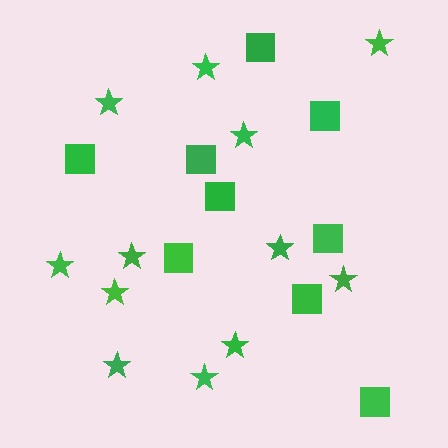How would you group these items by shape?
There are 2 groups: one group of stars (12) and one group of squares (9).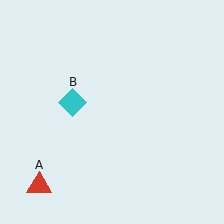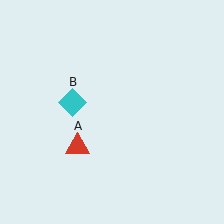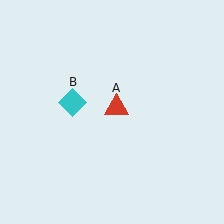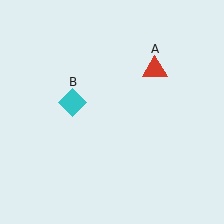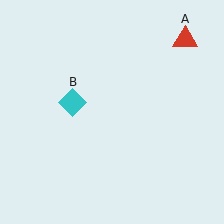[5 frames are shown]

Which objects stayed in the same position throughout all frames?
Cyan diamond (object B) remained stationary.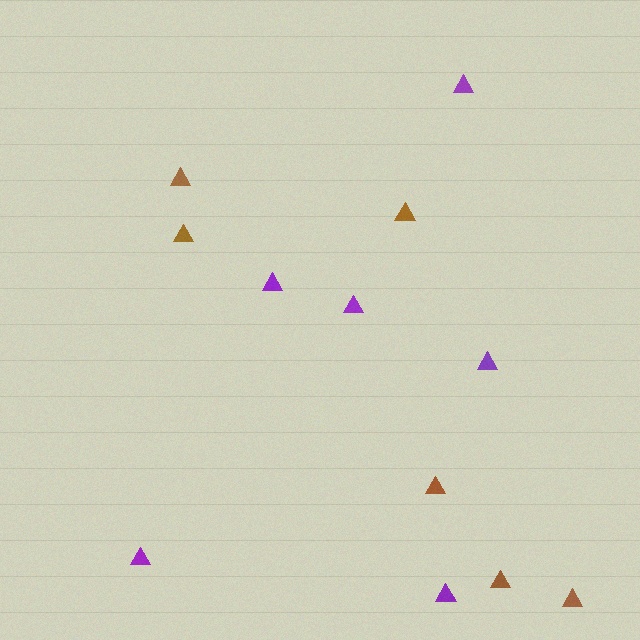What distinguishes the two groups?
There are 2 groups: one group of brown triangles (6) and one group of purple triangles (6).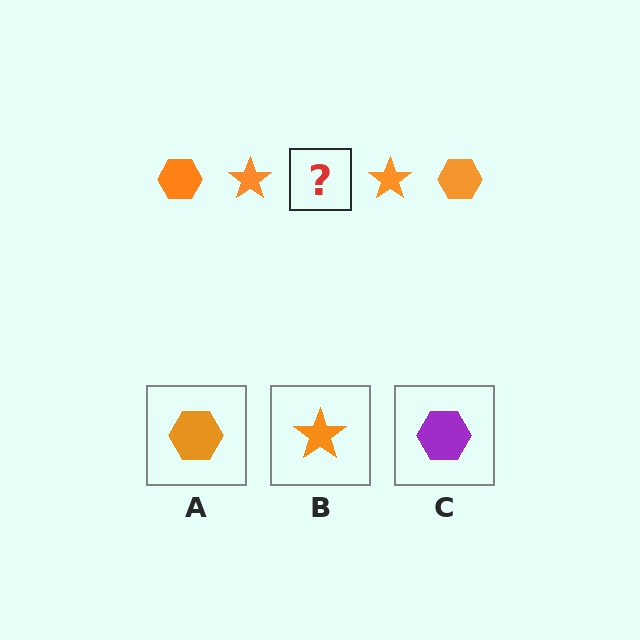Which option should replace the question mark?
Option A.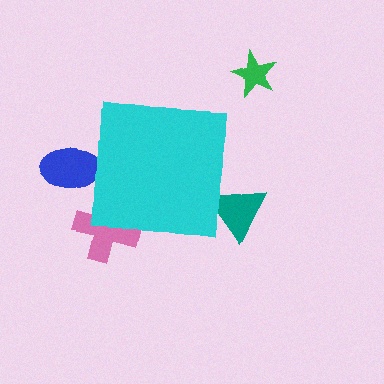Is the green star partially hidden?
No, the green star is fully visible.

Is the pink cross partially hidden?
Yes, the pink cross is partially hidden behind the cyan square.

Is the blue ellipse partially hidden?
Yes, the blue ellipse is partially hidden behind the cyan square.